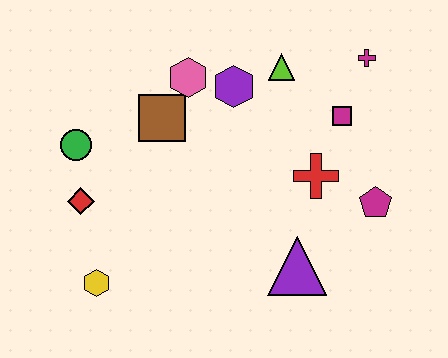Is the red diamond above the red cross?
No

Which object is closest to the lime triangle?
The purple hexagon is closest to the lime triangle.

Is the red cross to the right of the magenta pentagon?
No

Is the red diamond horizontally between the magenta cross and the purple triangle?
No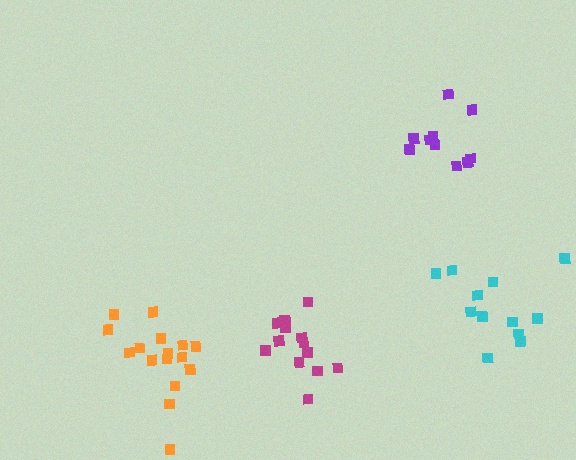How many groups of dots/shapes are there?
There are 4 groups.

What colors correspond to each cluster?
The clusters are colored: cyan, orange, purple, magenta.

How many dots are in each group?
Group 1: 12 dots, Group 2: 16 dots, Group 3: 11 dots, Group 4: 13 dots (52 total).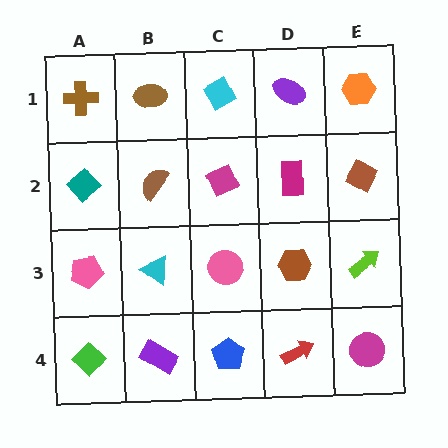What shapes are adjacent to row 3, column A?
A teal diamond (row 2, column A), a green diamond (row 4, column A), a cyan triangle (row 3, column B).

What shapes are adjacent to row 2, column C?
A cyan diamond (row 1, column C), a pink circle (row 3, column C), a brown semicircle (row 2, column B), a magenta rectangle (row 2, column D).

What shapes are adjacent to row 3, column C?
A magenta diamond (row 2, column C), a blue pentagon (row 4, column C), a cyan triangle (row 3, column B), a brown hexagon (row 3, column D).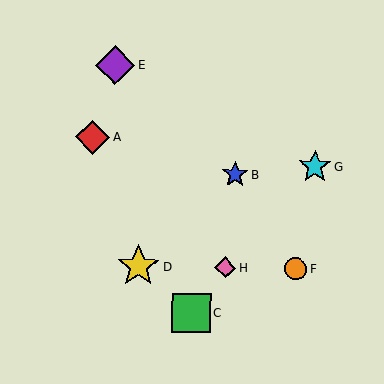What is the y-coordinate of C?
Object C is at y≈313.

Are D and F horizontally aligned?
Yes, both are at y≈266.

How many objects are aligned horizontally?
3 objects (D, F, H) are aligned horizontally.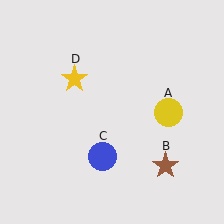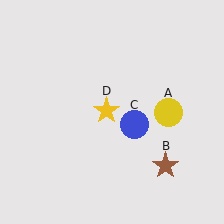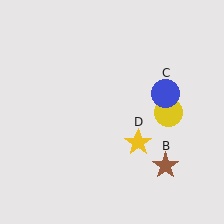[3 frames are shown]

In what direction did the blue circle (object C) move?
The blue circle (object C) moved up and to the right.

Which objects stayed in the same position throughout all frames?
Yellow circle (object A) and brown star (object B) remained stationary.